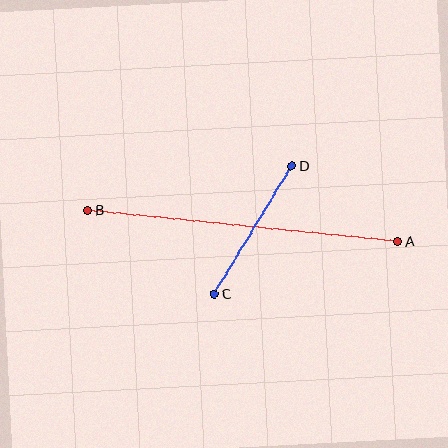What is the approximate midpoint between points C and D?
The midpoint is at approximately (253, 230) pixels.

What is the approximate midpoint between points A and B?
The midpoint is at approximately (243, 226) pixels.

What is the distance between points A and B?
The distance is approximately 312 pixels.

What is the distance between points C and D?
The distance is approximately 150 pixels.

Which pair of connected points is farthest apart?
Points A and B are farthest apart.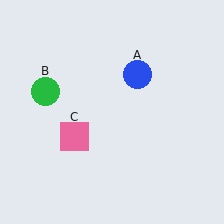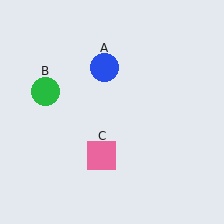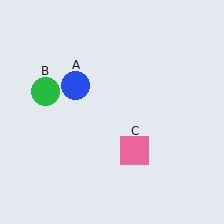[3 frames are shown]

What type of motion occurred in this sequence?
The blue circle (object A), pink square (object C) rotated counterclockwise around the center of the scene.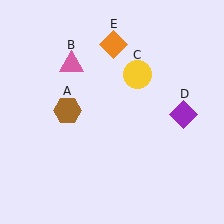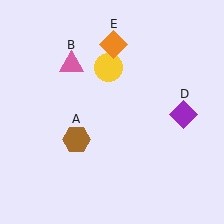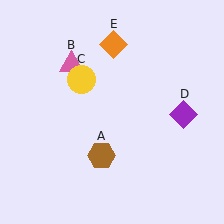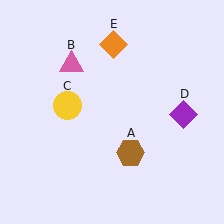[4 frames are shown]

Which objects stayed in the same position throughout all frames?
Pink triangle (object B) and purple diamond (object D) and orange diamond (object E) remained stationary.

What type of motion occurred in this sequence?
The brown hexagon (object A), yellow circle (object C) rotated counterclockwise around the center of the scene.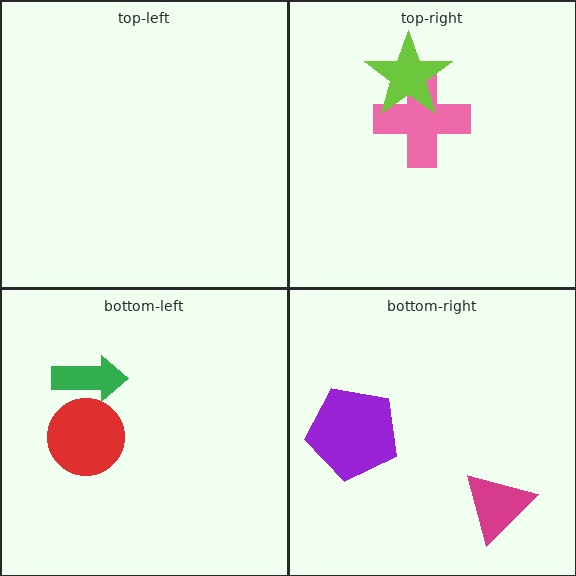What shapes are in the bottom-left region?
The green arrow, the red circle.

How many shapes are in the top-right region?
2.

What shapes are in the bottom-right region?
The purple pentagon, the magenta triangle.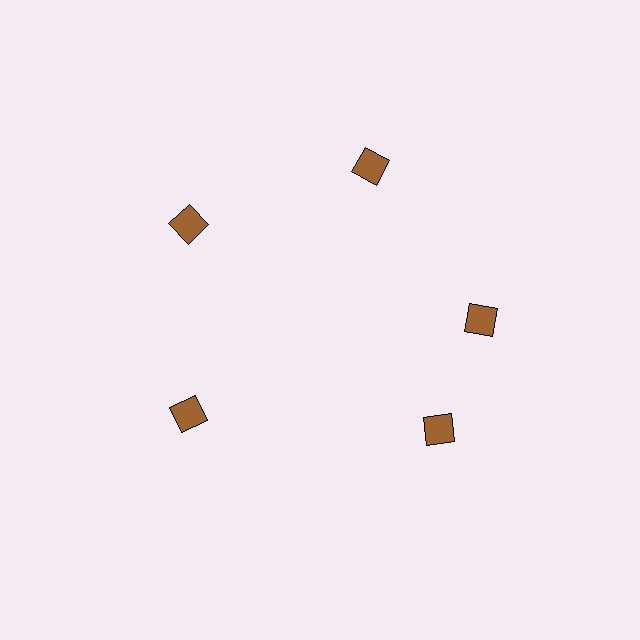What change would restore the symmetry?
The symmetry would be restored by rotating it back into even spacing with its neighbors so that all 5 diamonds sit at equal angles and equal distance from the center.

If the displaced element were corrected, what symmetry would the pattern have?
It would have 5-fold rotational symmetry — the pattern would map onto itself every 72 degrees.